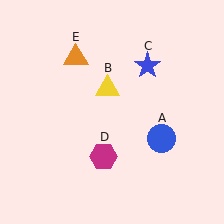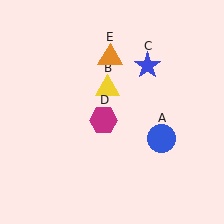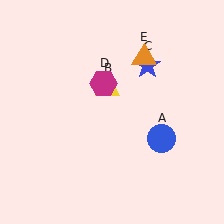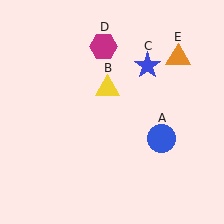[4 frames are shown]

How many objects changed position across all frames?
2 objects changed position: magenta hexagon (object D), orange triangle (object E).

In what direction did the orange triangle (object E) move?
The orange triangle (object E) moved right.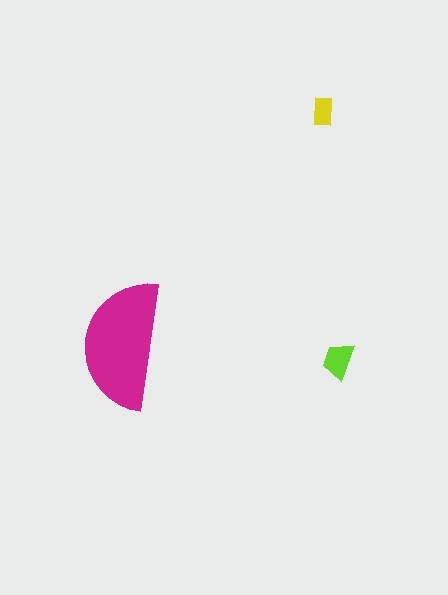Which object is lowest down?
The lime trapezoid is bottommost.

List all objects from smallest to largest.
The yellow rectangle, the lime trapezoid, the magenta semicircle.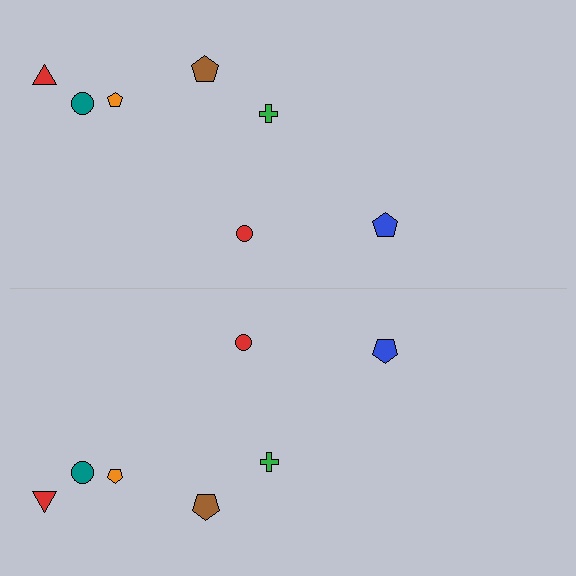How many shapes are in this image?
There are 14 shapes in this image.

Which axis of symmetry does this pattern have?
The pattern has a horizontal axis of symmetry running through the center of the image.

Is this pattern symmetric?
Yes, this pattern has bilateral (reflection) symmetry.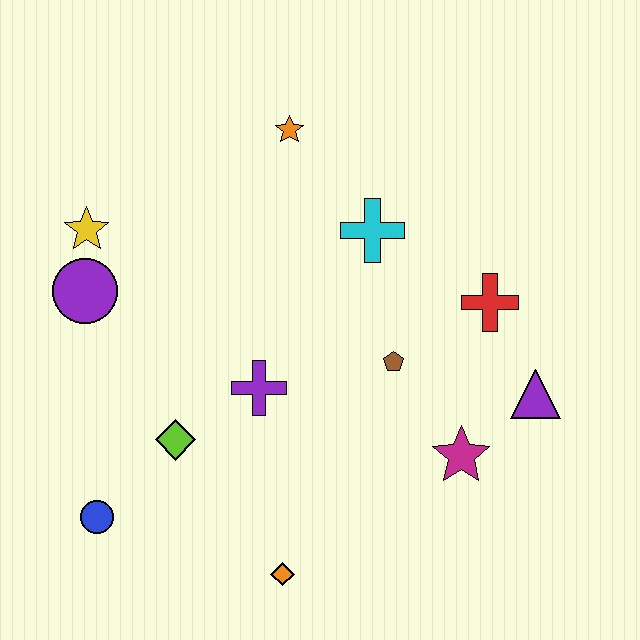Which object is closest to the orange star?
The cyan cross is closest to the orange star.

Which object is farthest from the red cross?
The blue circle is farthest from the red cross.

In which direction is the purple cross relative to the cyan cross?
The purple cross is below the cyan cross.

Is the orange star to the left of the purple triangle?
Yes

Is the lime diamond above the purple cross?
No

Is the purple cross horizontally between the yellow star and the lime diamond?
No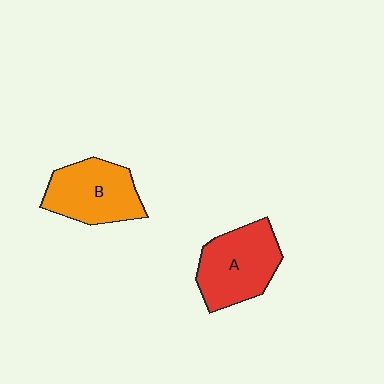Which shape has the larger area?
Shape A (red).